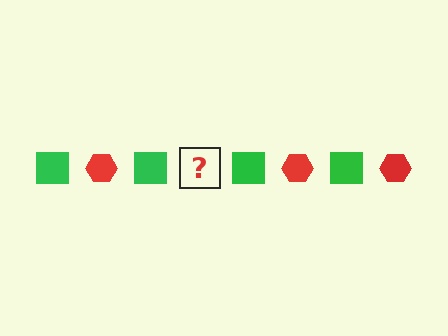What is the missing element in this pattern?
The missing element is a red hexagon.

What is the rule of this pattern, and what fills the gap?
The rule is that the pattern alternates between green square and red hexagon. The gap should be filled with a red hexagon.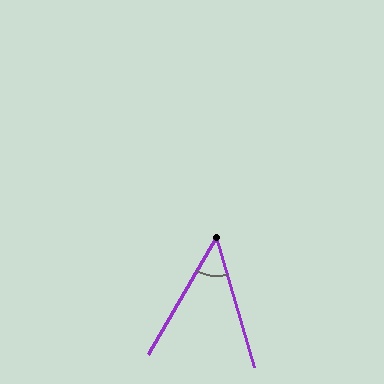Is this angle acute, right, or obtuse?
It is acute.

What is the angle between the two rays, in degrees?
Approximately 47 degrees.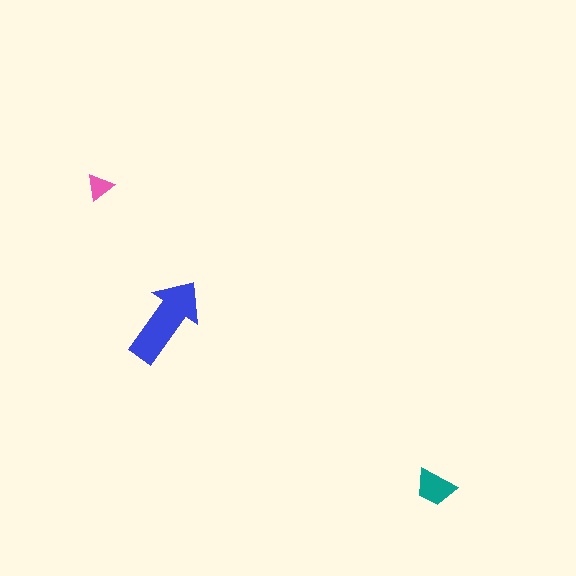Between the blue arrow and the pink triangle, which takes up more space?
The blue arrow.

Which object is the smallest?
The pink triangle.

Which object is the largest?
The blue arrow.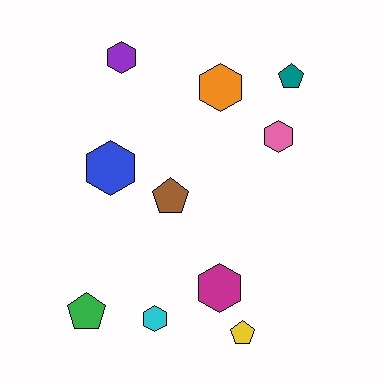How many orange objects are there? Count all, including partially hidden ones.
There is 1 orange object.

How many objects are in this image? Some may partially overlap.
There are 10 objects.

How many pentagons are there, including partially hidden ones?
There are 4 pentagons.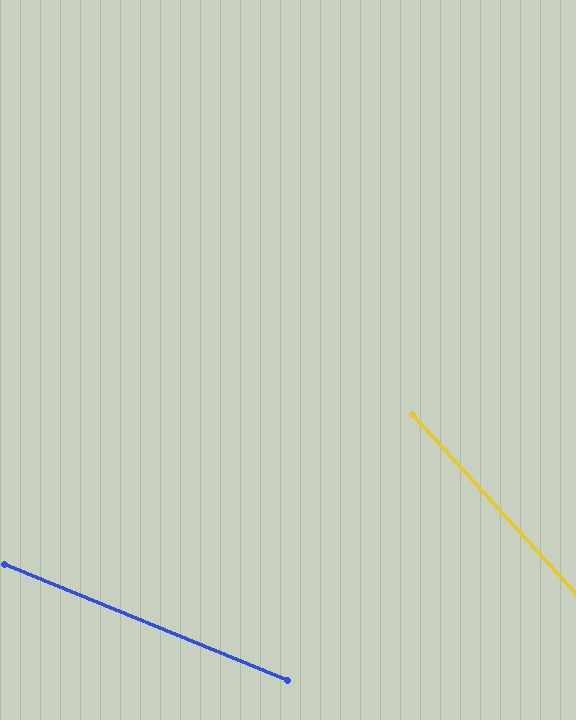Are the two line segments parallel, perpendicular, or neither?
Neither parallel nor perpendicular — they differ by about 26°.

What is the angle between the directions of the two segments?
Approximately 26 degrees.